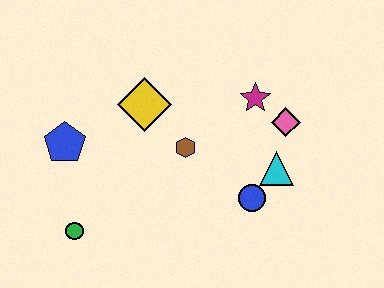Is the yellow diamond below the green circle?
No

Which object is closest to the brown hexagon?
The yellow diamond is closest to the brown hexagon.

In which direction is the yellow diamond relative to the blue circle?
The yellow diamond is to the left of the blue circle.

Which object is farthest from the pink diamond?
The green circle is farthest from the pink diamond.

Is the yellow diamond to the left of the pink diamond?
Yes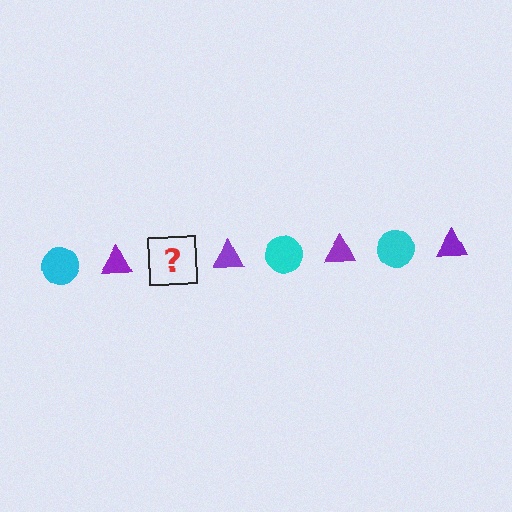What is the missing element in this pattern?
The missing element is a cyan circle.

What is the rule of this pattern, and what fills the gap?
The rule is that the pattern alternates between cyan circle and purple triangle. The gap should be filled with a cyan circle.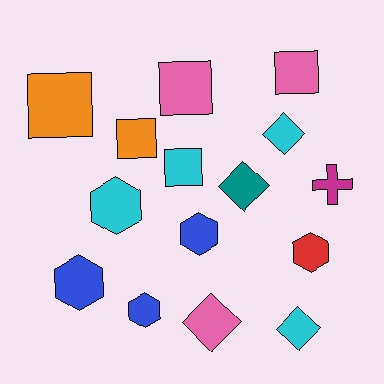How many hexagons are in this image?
There are 5 hexagons.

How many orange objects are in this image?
There are 2 orange objects.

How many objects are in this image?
There are 15 objects.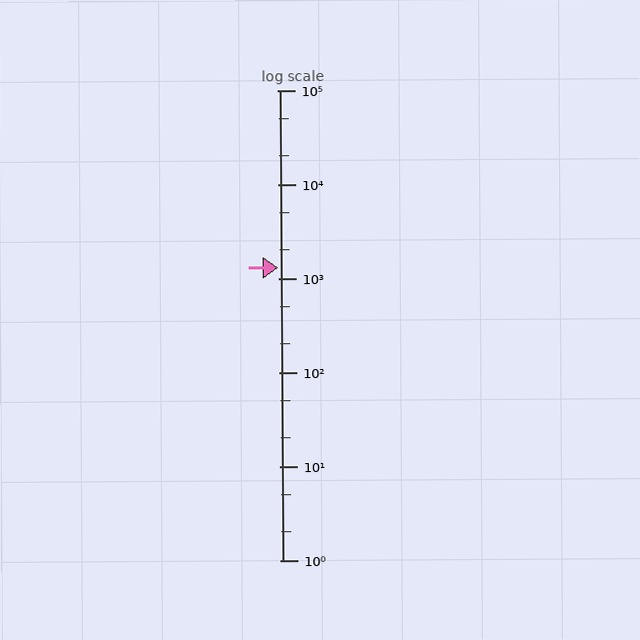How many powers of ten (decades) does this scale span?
The scale spans 5 decades, from 1 to 100000.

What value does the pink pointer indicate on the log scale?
The pointer indicates approximately 1300.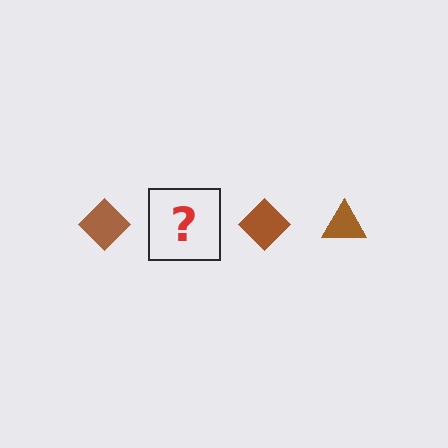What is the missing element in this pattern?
The missing element is a brown triangle.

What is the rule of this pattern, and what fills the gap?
The rule is that the pattern cycles through diamond, triangle shapes in brown. The gap should be filled with a brown triangle.